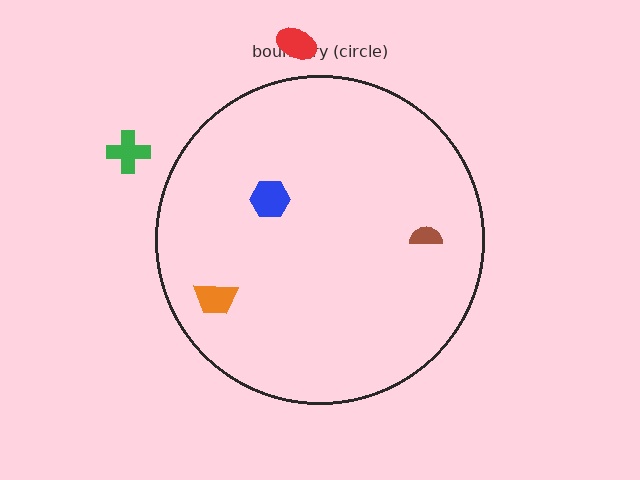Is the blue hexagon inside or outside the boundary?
Inside.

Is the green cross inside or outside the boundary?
Outside.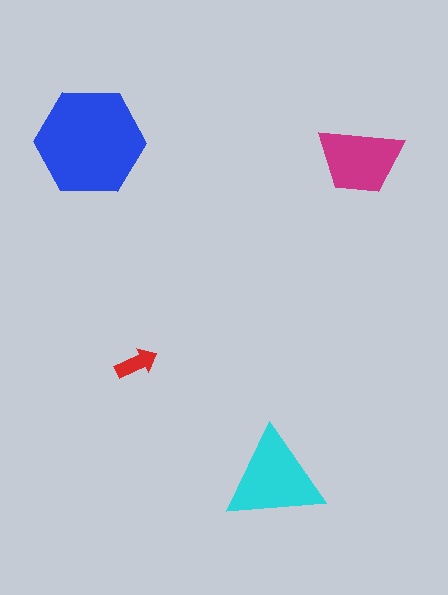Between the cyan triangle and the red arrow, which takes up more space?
The cyan triangle.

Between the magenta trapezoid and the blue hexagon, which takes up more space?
The blue hexagon.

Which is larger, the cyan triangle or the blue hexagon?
The blue hexagon.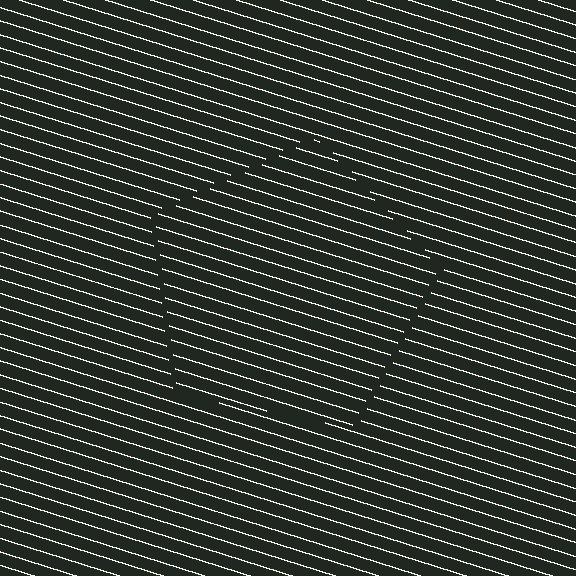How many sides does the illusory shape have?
5 sides — the line-ends trace a pentagon.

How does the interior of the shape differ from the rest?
The interior of the shape contains the same grating, shifted by half a period — the contour is defined by the phase discontinuity where line-ends from the inner and outer gratings abut.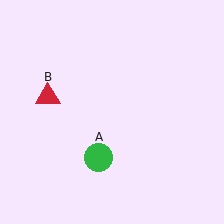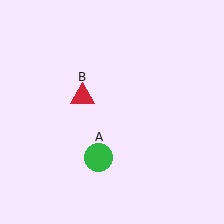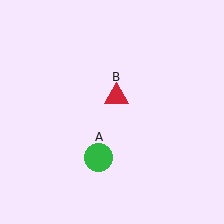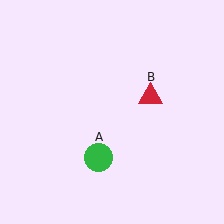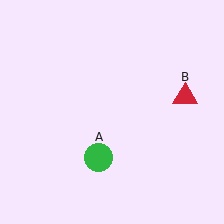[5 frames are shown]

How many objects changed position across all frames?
1 object changed position: red triangle (object B).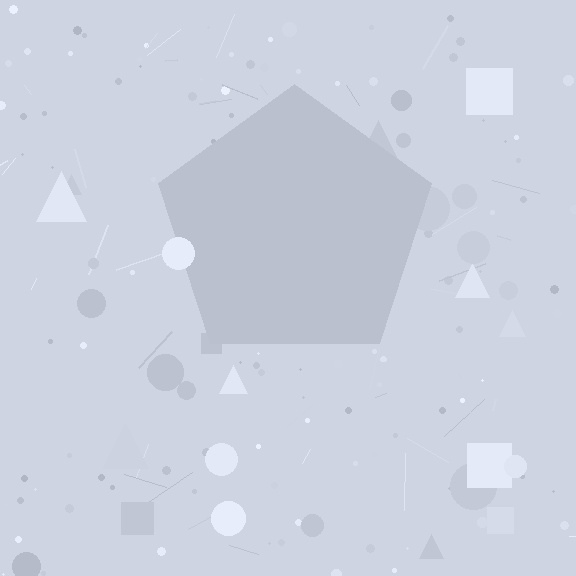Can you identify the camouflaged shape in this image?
The camouflaged shape is a pentagon.